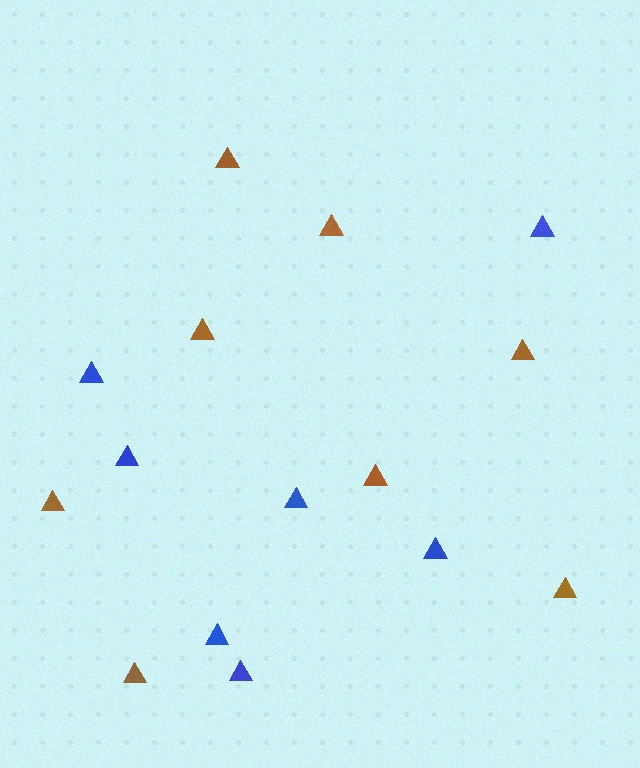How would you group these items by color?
There are 2 groups: one group of brown triangles (8) and one group of blue triangles (7).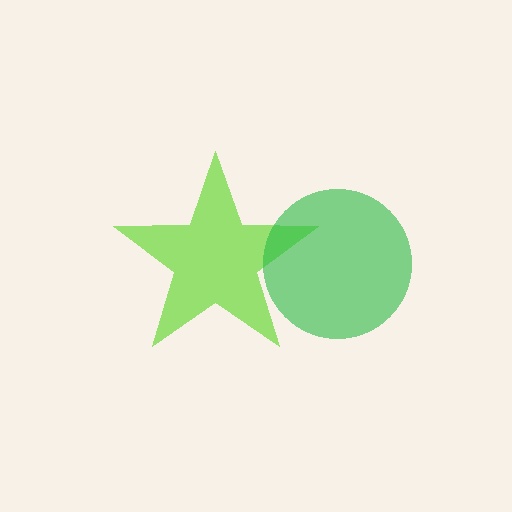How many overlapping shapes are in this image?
There are 2 overlapping shapes in the image.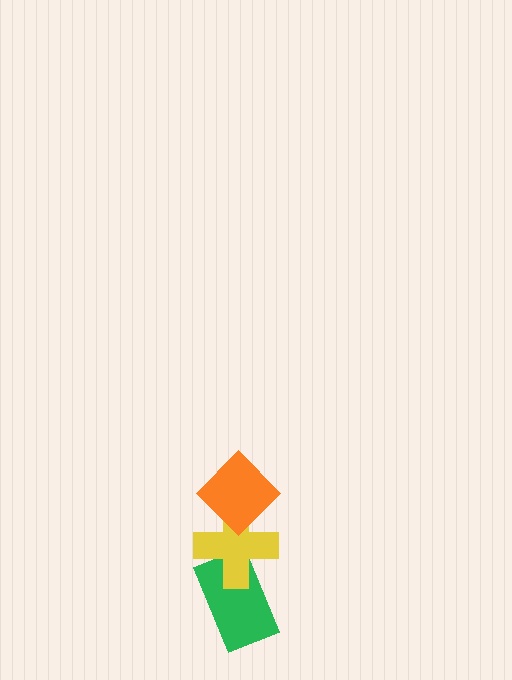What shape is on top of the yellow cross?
The orange diamond is on top of the yellow cross.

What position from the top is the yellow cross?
The yellow cross is 2nd from the top.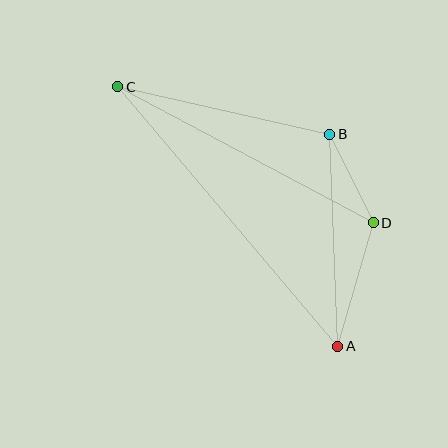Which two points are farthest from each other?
Points A and C are farthest from each other.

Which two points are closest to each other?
Points B and D are closest to each other.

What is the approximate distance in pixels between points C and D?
The distance between C and D is approximately 290 pixels.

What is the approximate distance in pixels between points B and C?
The distance between B and C is approximately 217 pixels.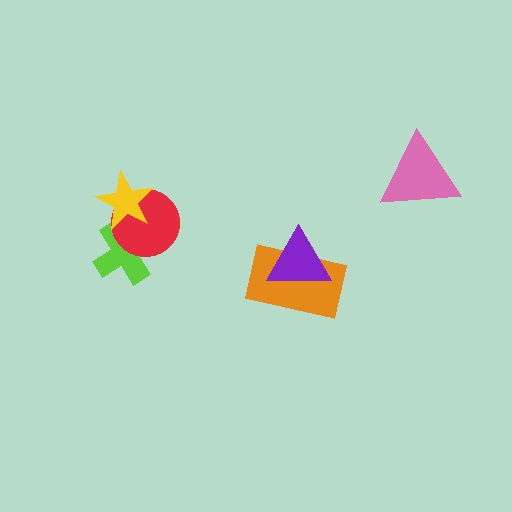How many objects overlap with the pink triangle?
0 objects overlap with the pink triangle.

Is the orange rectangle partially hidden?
Yes, it is partially covered by another shape.